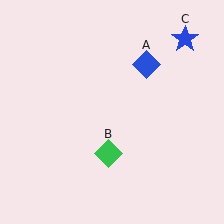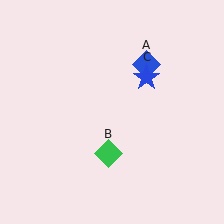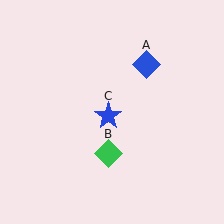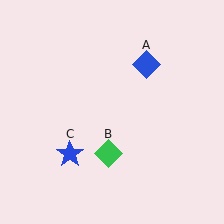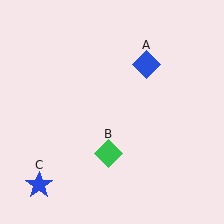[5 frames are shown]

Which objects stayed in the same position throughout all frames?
Blue diamond (object A) and green diamond (object B) remained stationary.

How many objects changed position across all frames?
1 object changed position: blue star (object C).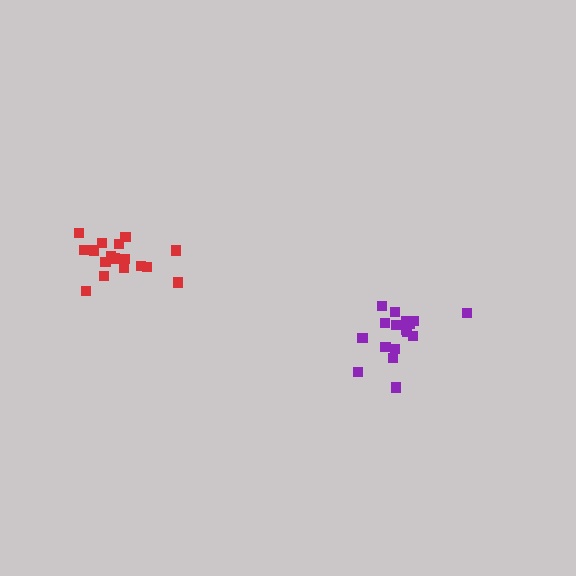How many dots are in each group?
Group 1: 17 dots, Group 2: 17 dots (34 total).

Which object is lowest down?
The purple cluster is bottommost.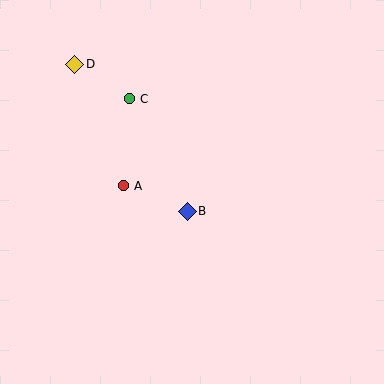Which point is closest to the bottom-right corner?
Point B is closest to the bottom-right corner.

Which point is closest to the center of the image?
Point B at (187, 211) is closest to the center.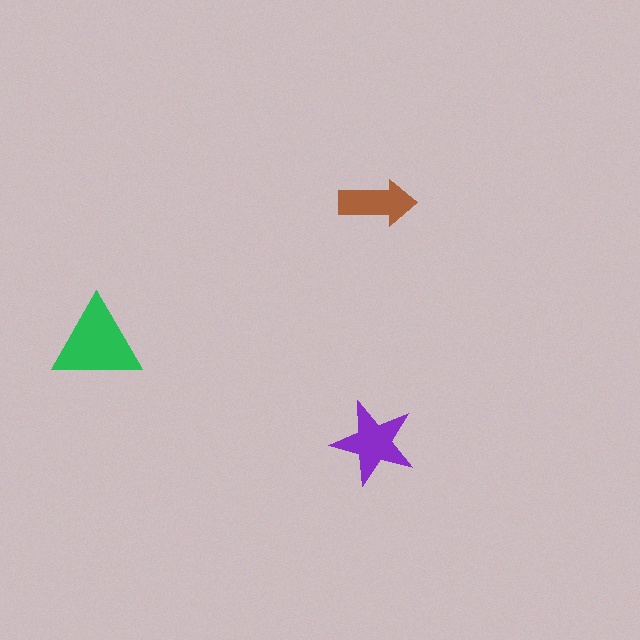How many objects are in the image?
There are 3 objects in the image.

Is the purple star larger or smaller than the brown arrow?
Larger.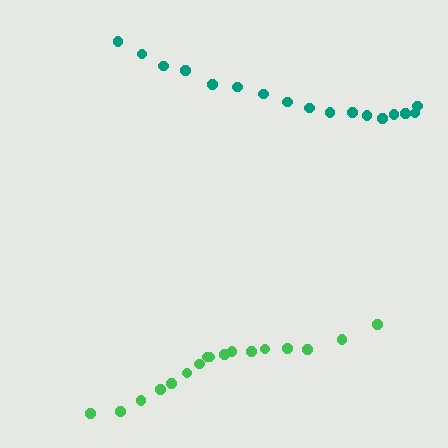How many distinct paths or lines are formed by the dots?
There are 2 distinct paths.